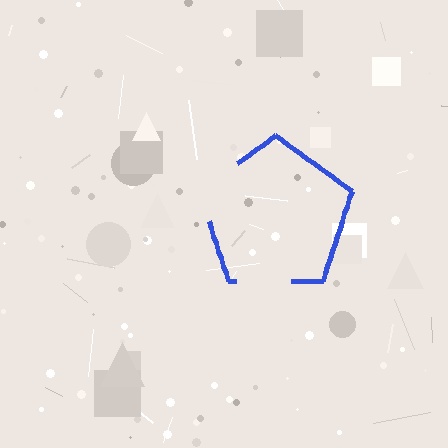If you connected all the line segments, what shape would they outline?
They would outline a pentagon.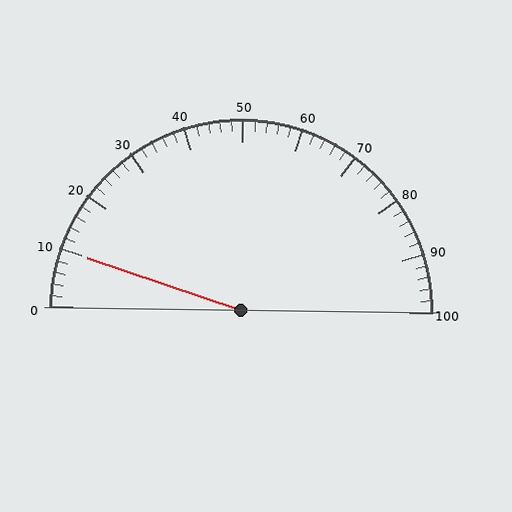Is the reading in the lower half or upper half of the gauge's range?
The reading is in the lower half of the range (0 to 100).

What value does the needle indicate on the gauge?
The needle indicates approximately 10.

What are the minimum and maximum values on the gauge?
The gauge ranges from 0 to 100.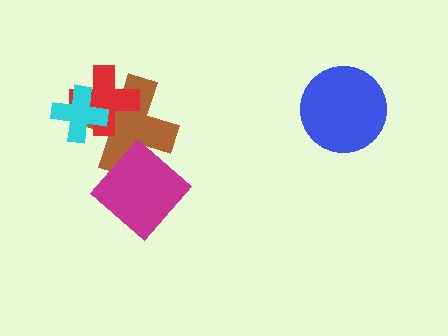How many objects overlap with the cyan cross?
2 objects overlap with the cyan cross.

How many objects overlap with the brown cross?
3 objects overlap with the brown cross.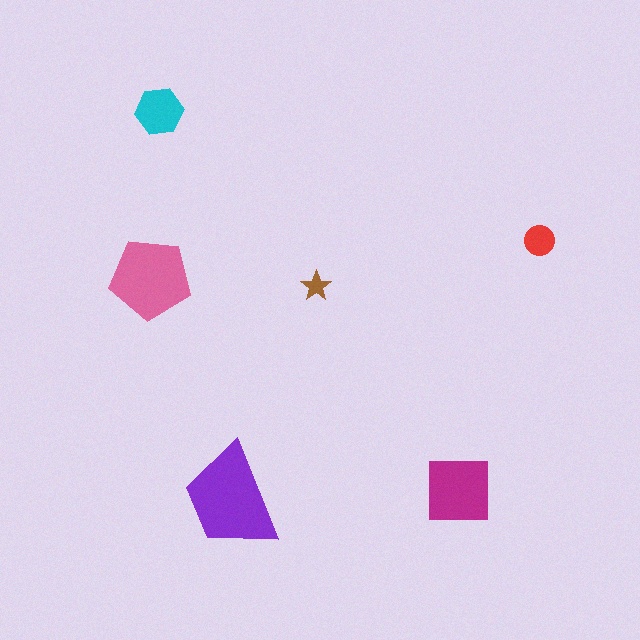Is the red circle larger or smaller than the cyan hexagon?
Smaller.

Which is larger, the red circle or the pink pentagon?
The pink pentagon.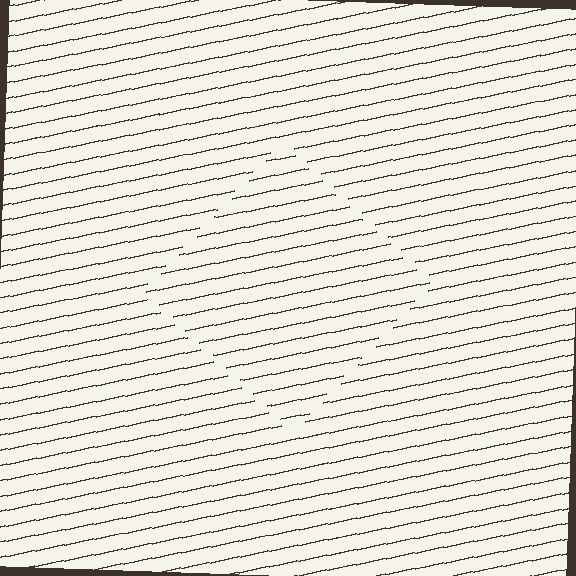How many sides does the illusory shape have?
4 sides — the line-ends trace a square.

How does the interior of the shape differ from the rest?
The interior of the shape contains the same grating, shifted by half a period — the contour is defined by the phase discontinuity where line-ends from the inner and outer gratings abut.